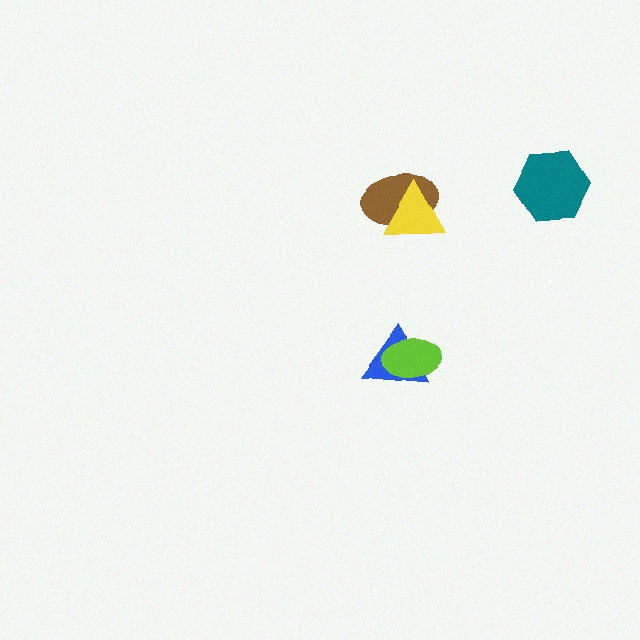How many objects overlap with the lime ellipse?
1 object overlaps with the lime ellipse.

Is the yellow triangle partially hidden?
No, no other shape covers it.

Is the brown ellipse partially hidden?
Yes, it is partially covered by another shape.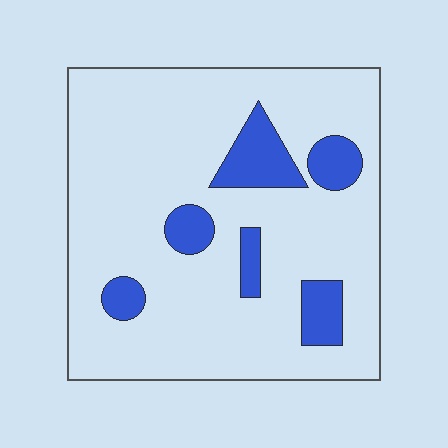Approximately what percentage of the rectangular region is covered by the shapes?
Approximately 15%.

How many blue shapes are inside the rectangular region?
6.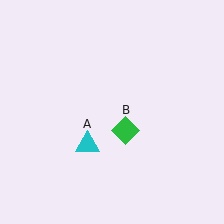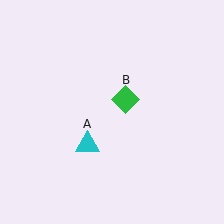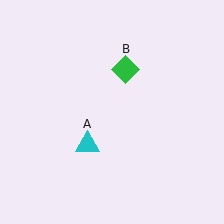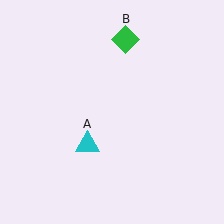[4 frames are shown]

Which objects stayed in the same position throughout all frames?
Cyan triangle (object A) remained stationary.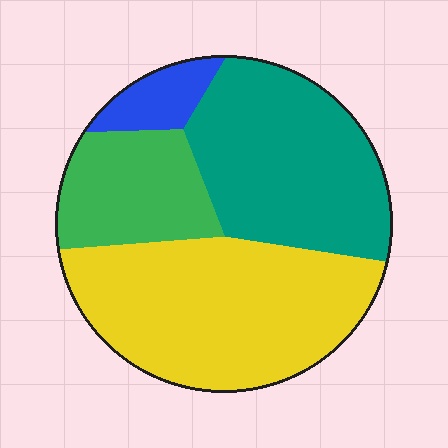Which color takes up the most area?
Yellow, at roughly 40%.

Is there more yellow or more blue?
Yellow.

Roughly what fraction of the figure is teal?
Teal covers 34% of the figure.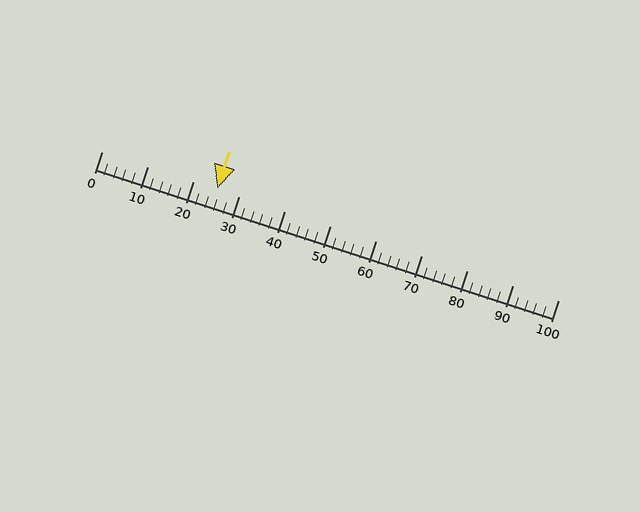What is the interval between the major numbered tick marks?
The major tick marks are spaced 10 units apart.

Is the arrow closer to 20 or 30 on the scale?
The arrow is closer to 30.